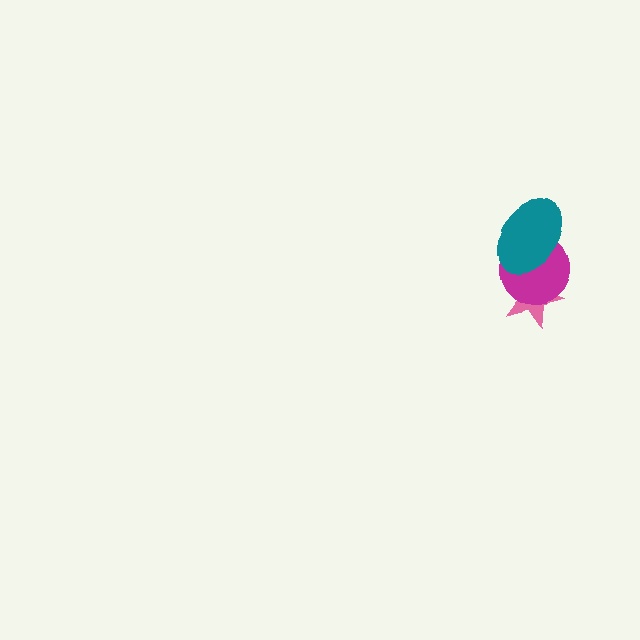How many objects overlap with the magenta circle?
2 objects overlap with the magenta circle.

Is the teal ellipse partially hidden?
No, no other shape covers it.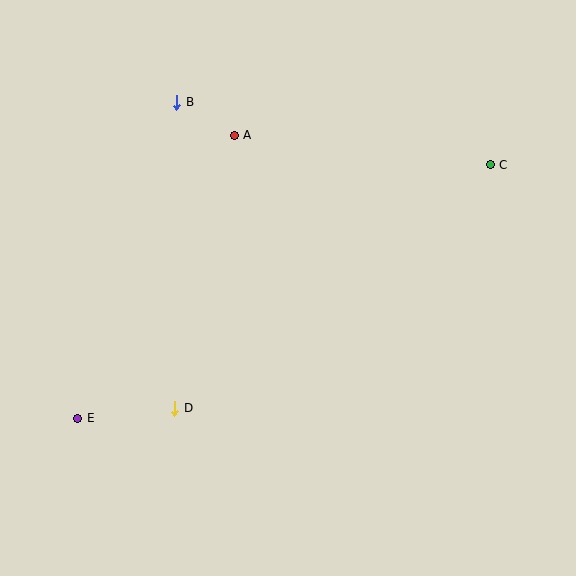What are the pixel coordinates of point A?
Point A is at (234, 135).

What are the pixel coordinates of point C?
Point C is at (490, 165).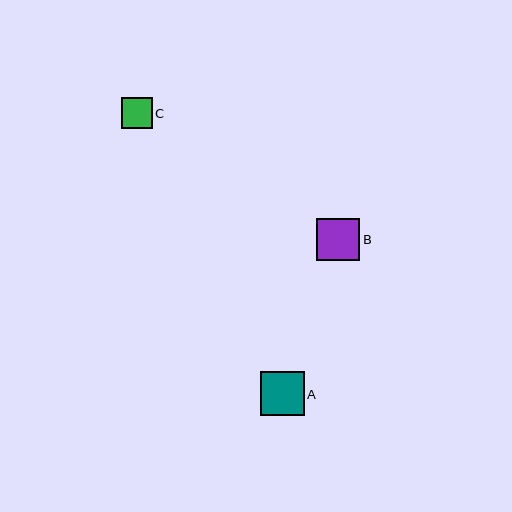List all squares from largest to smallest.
From largest to smallest: A, B, C.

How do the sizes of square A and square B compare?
Square A and square B are approximately the same size.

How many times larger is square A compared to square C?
Square A is approximately 1.4 times the size of square C.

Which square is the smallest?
Square C is the smallest with a size of approximately 31 pixels.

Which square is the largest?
Square A is the largest with a size of approximately 44 pixels.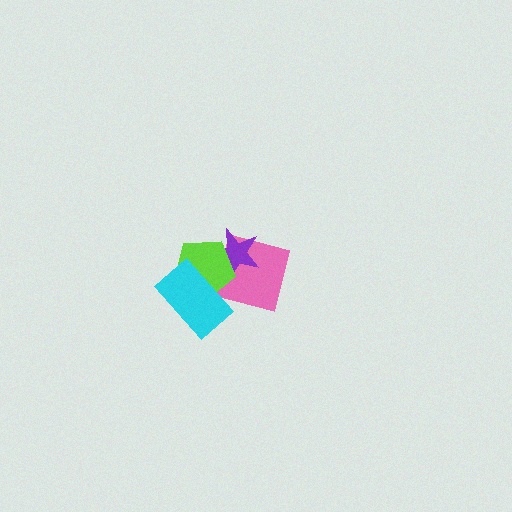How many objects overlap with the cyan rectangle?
1 object overlaps with the cyan rectangle.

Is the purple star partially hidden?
Yes, it is partially covered by another shape.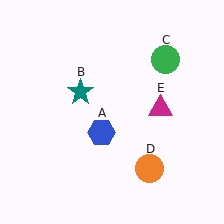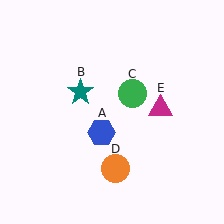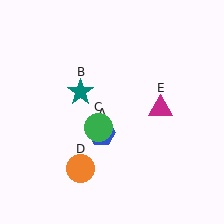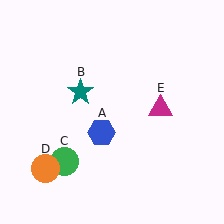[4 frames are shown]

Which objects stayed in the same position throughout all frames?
Blue hexagon (object A) and teal star (object B) and magenta triangle (object E) remained stationary.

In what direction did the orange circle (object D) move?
The orange circle (object D) moved left.